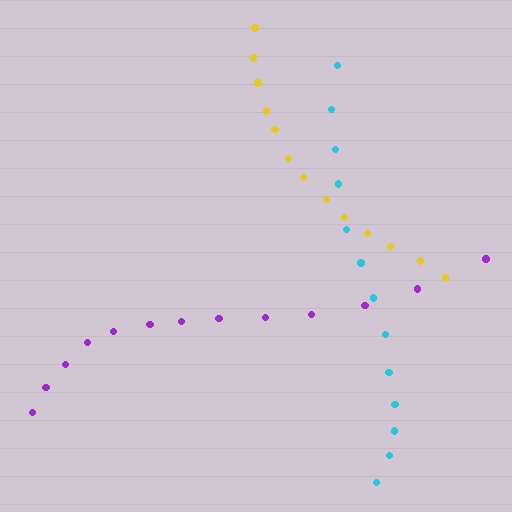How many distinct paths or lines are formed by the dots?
There are 3 distinct paths.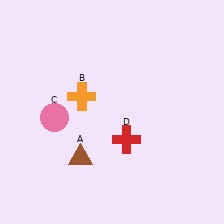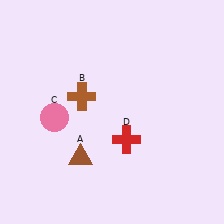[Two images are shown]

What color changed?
The cross (B) changed from orange in Image 1 to brown in Image 2.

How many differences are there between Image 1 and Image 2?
There is 1 difference between the two images.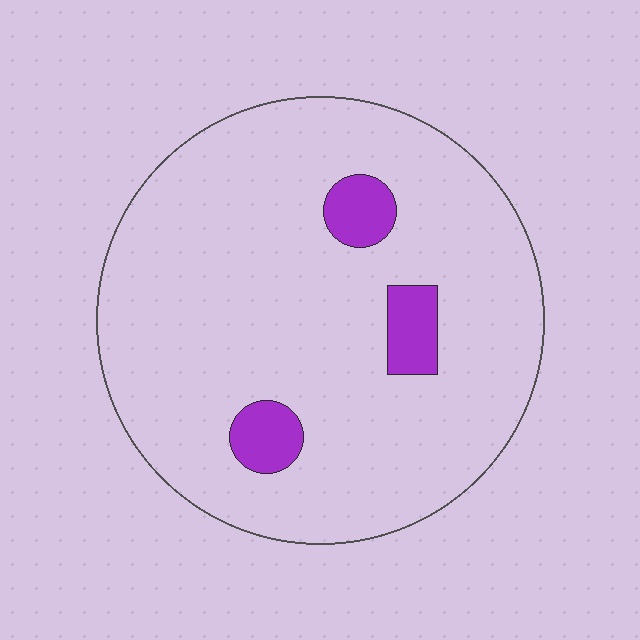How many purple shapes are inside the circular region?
3.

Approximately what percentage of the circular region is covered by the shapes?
Approximately 10%.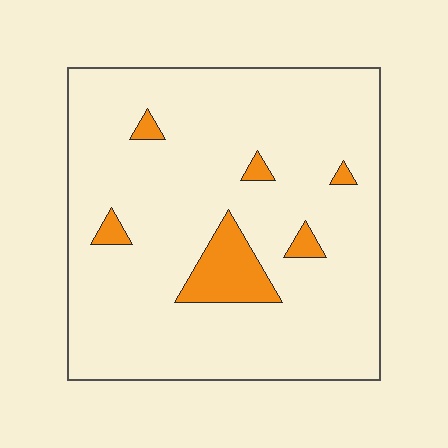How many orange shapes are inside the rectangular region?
6.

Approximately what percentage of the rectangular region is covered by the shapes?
Approximately 10%.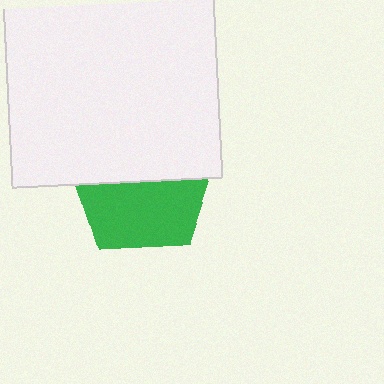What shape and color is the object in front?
The object in front is a white square.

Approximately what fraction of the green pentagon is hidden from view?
Roughly 49% of the green pentagon is hidden behind the white square.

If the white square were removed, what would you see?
You would see the complete green pentagon.